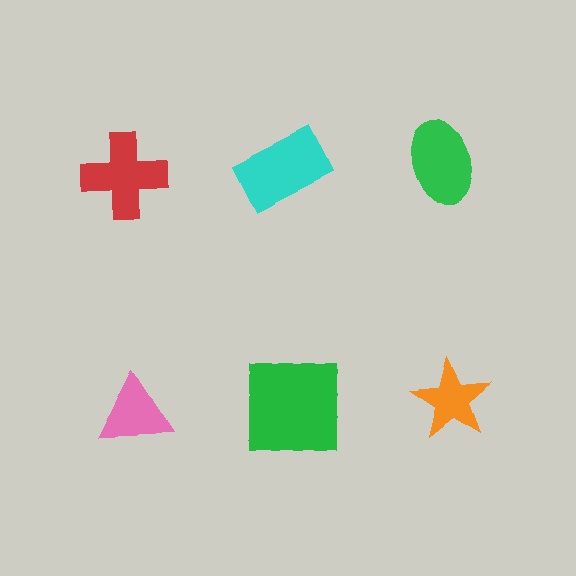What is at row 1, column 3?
A green ellipse.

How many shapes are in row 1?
3 shapes.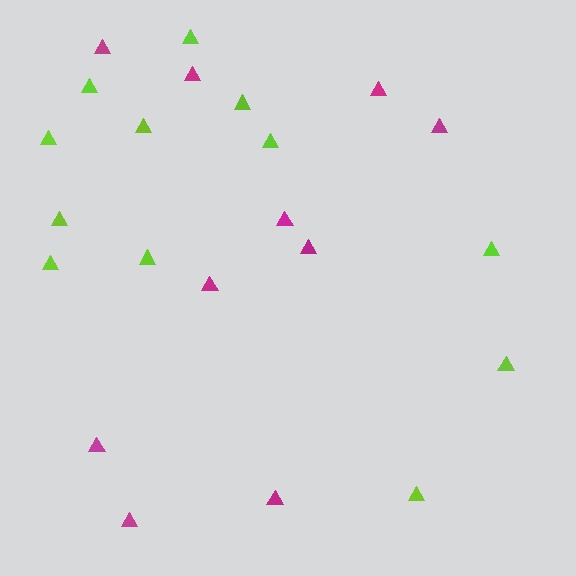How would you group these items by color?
There are 2 groups: one group of magenta triangles (10) and one group of lime triangles (12).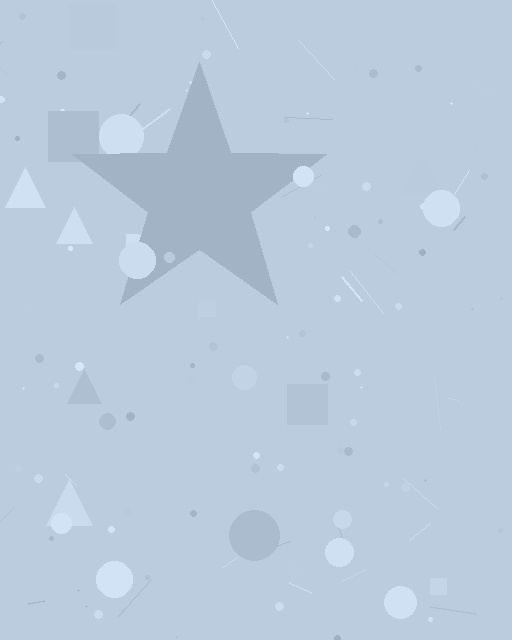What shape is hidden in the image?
A star is hidden in the image.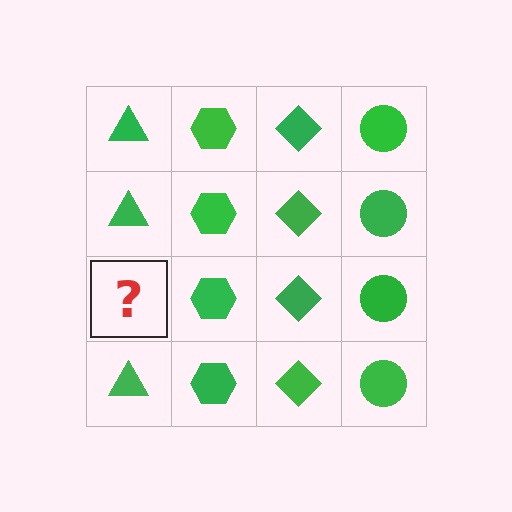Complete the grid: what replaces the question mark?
The question mark should be replaced with a green triangle.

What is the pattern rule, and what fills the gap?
The rule is that each column has a consistent shape. The gap should be filled with a green triangle.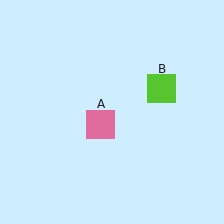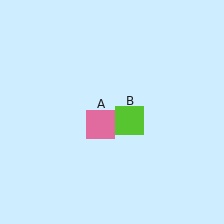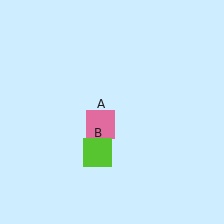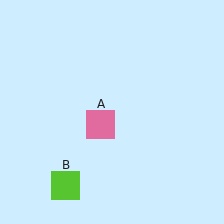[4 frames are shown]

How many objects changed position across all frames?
1 object changed position: lime square (object B).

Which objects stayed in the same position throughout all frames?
Pink square (object A) remained stationary.